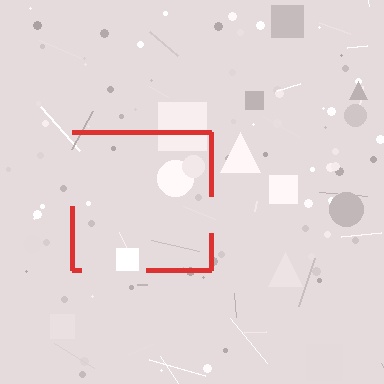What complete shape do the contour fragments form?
The contour fragments form a square.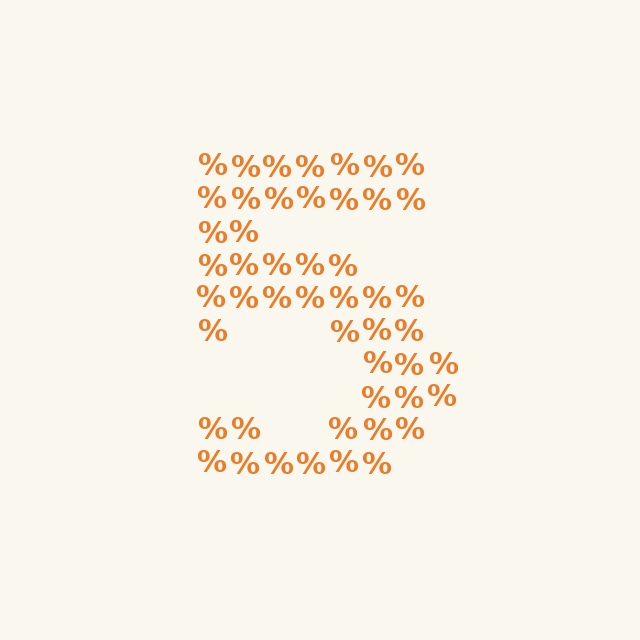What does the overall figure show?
The overall figure shows the digit 5.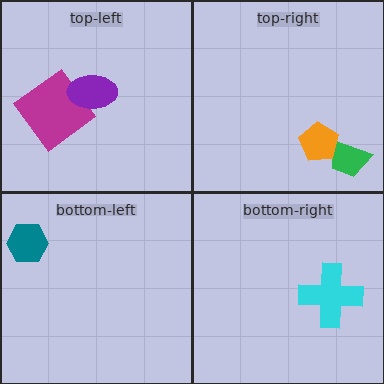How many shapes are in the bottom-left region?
1.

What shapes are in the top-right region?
The green trapezoid, the orange pentagon.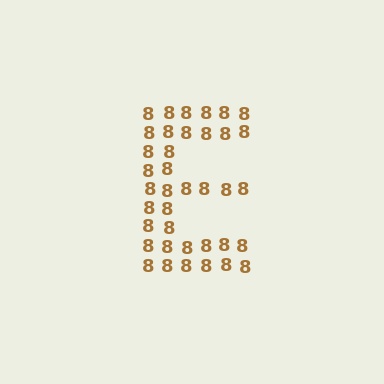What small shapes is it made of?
It is made of small digit 8's.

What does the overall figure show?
The overall figure shows the letter E.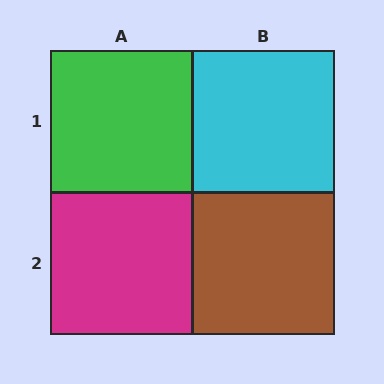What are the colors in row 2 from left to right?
Magenta, brown.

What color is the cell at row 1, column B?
Cyan.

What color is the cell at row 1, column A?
Green.